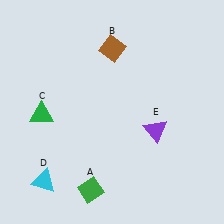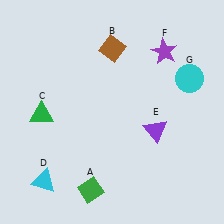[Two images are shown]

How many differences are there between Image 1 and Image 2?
There are 2 differences between the two images.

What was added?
A purple star (F), a cyan circle (G) were added in Image 2.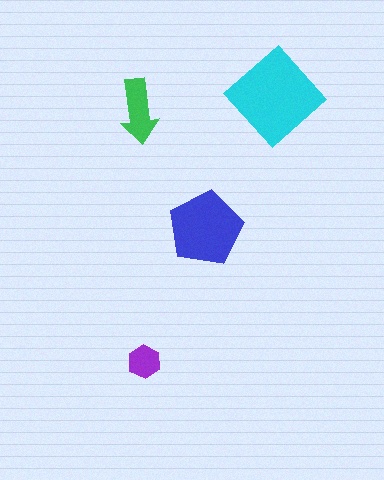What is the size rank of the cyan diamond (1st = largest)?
1st.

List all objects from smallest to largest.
The purple hexagon, the green arrow, the blue pentagon, the cyan diamond.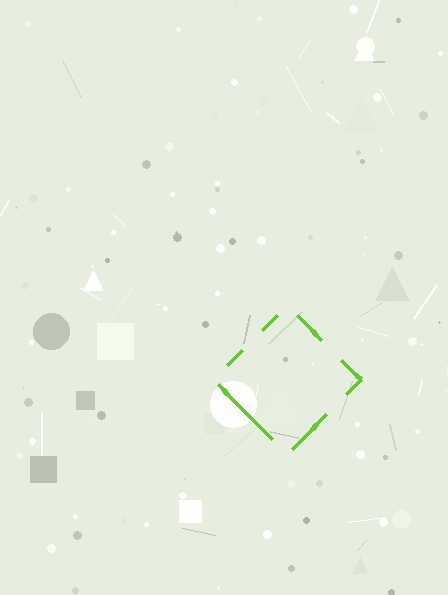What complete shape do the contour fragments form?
The contour fragments form a diamond.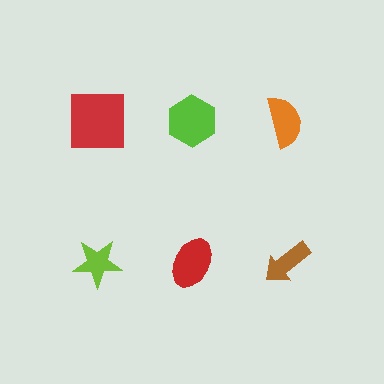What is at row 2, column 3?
A brown arrow.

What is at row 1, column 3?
An orange semicircle.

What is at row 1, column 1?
A red square.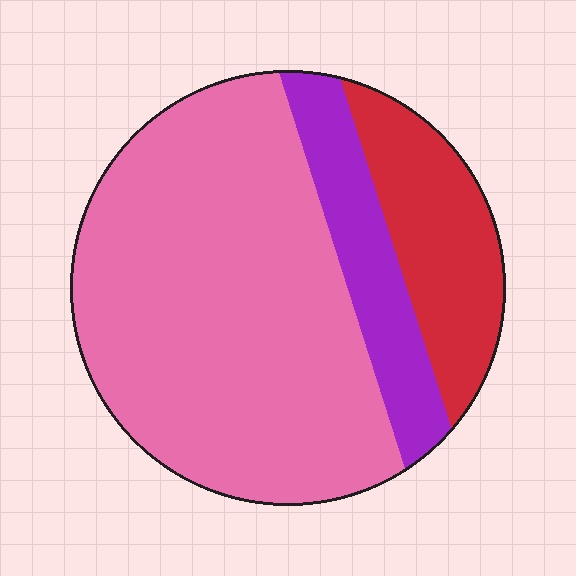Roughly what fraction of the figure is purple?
Purple covers about 15% of the figure.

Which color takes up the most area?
Pink, at roughly 65%.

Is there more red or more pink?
Pink.